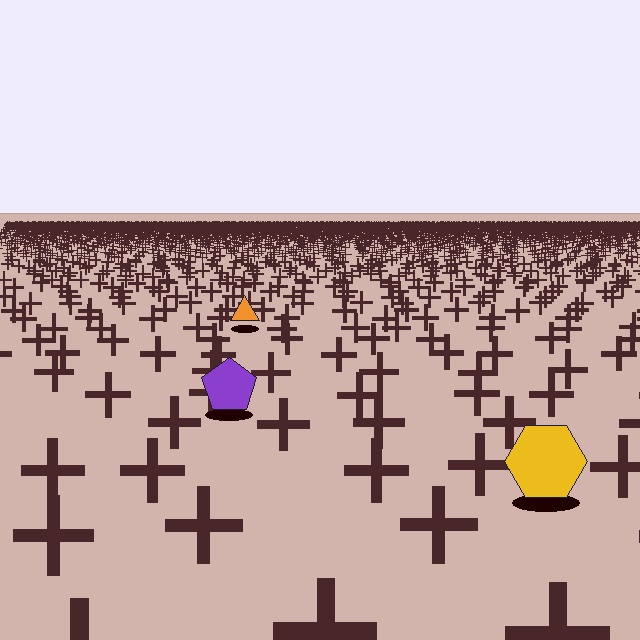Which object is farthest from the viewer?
The orange triangle is farthest from the viewer. It appears smaller and the ground texture around it is denser.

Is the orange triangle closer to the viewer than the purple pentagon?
No. The purple pentagon is closer — you can tell from the texture gradient: the ground texture is coarser near it.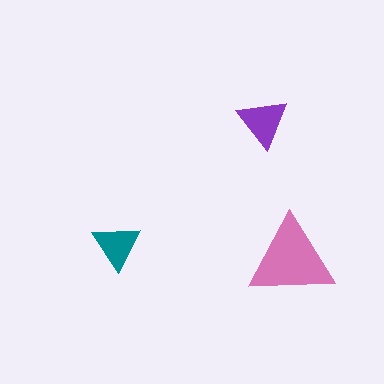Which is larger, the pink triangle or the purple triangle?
The pink one.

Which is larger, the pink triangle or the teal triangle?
The pink one.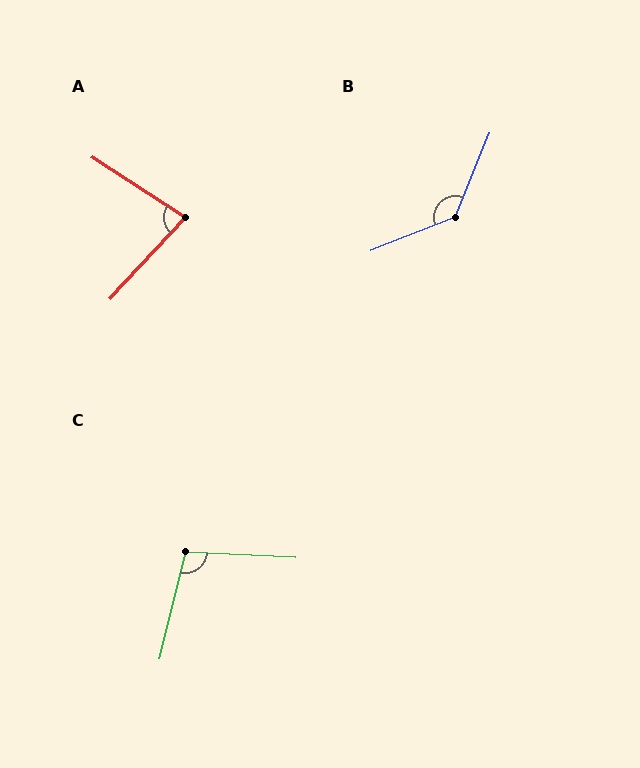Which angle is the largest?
B, at approximately 134 degrees.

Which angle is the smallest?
A, at approximately 80 degrees.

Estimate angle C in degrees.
Approximately 101 degrees.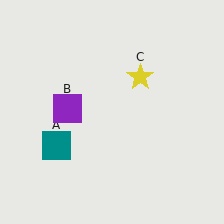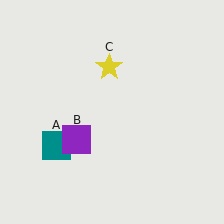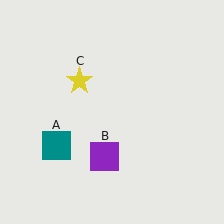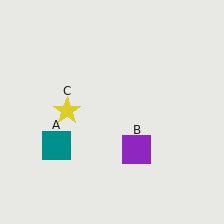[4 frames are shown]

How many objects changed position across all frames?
2 objects changed position: purple square (object B), yellow star (object C).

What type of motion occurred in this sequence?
The purple square (object B), yellow star (object C) rotated counterclockwise around the center of the scene.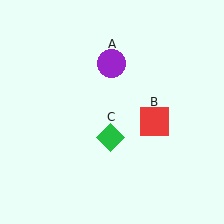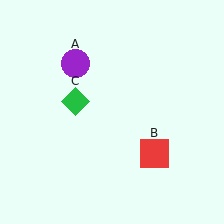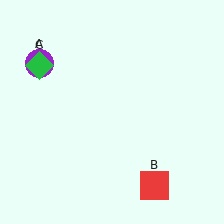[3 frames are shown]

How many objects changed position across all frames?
3 objects changed position: purple circle (object A), red square (object B), green diamond (object C).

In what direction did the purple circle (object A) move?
The purple circle (object A) moved left.